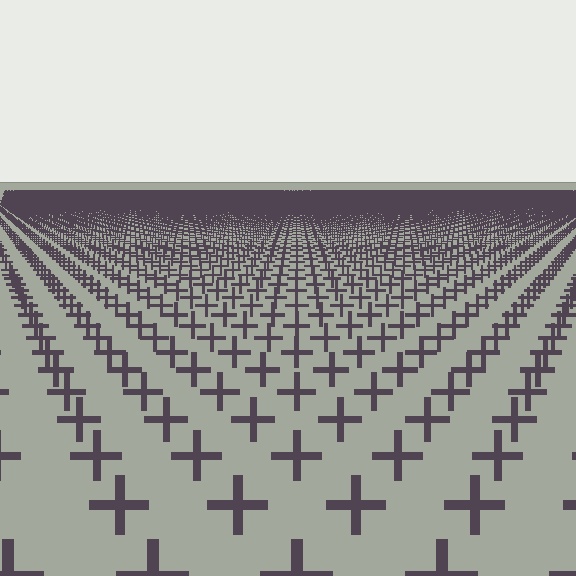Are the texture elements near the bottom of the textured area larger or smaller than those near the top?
Larger. Near the bottom, elements are closer to the viewer and appear at a bigger on-screen size.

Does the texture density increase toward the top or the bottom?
Density increases toward the top.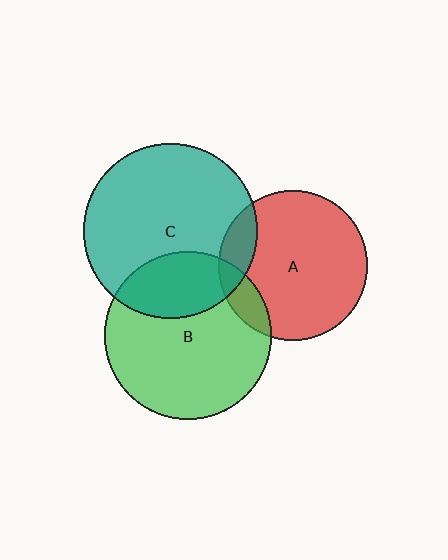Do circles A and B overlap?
Yes.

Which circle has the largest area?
Circle C (teal).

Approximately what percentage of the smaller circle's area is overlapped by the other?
Approximately 10%.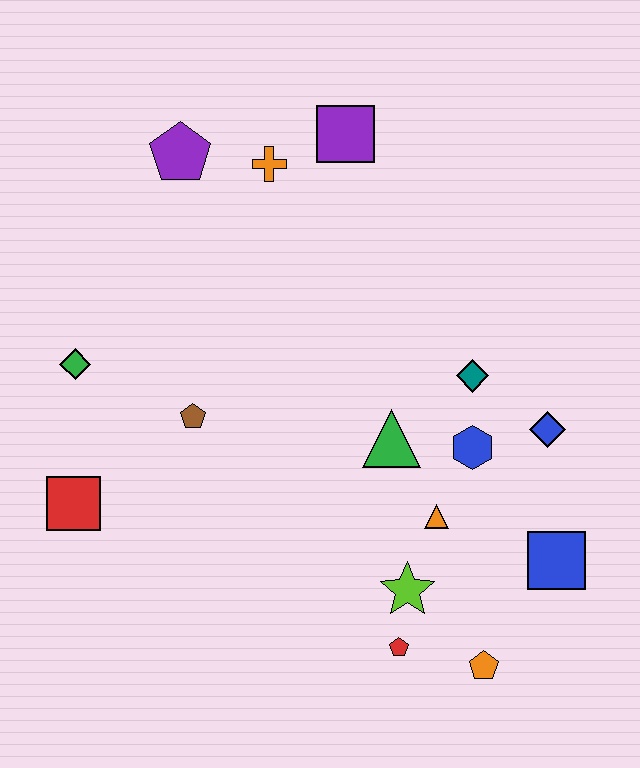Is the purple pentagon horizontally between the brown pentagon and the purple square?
No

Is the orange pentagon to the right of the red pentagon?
Yes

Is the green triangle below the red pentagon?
No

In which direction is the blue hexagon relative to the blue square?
The blue hexagon is above the blue square.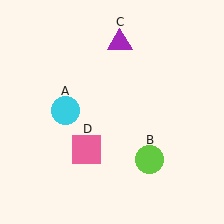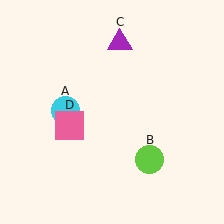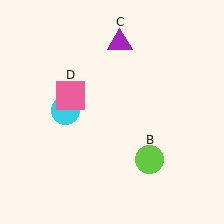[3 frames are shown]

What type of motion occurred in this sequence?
The pink square (object D) rotated clockwise around the center of the scene.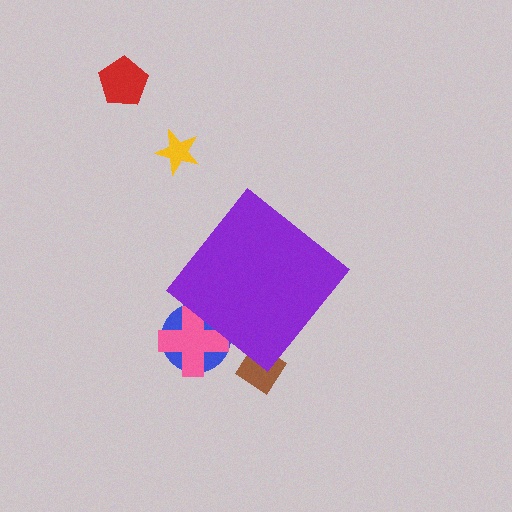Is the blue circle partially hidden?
Yes, the blue circle is partially hidden behind the purple diamond.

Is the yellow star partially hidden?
No, the yellow star is fully visible.